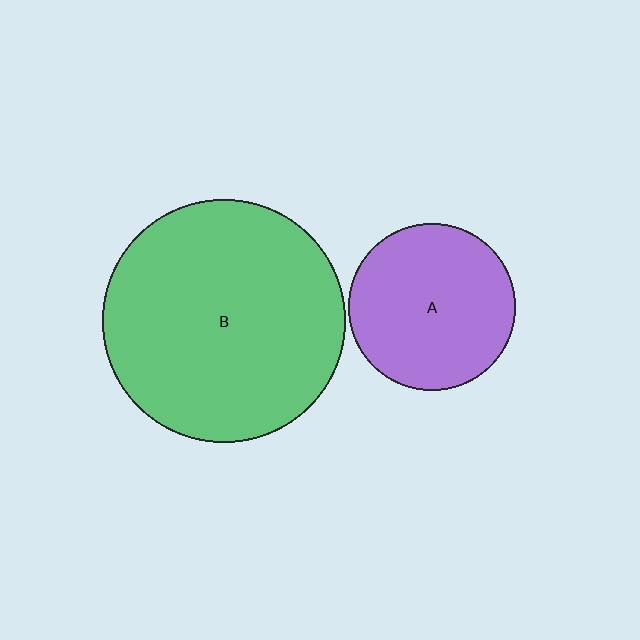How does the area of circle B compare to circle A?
Approximately 2.1 times.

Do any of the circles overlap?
No, none of the circles overlap.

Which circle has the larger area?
Circle B (green).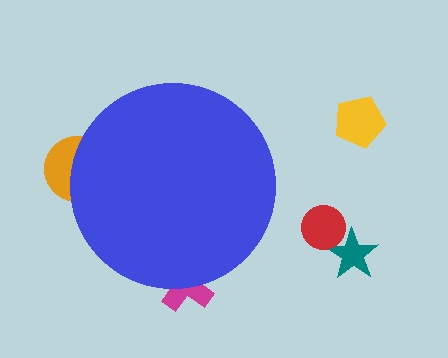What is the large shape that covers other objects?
A blue circle.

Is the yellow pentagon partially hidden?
No, the yellow pentagon is fully visible.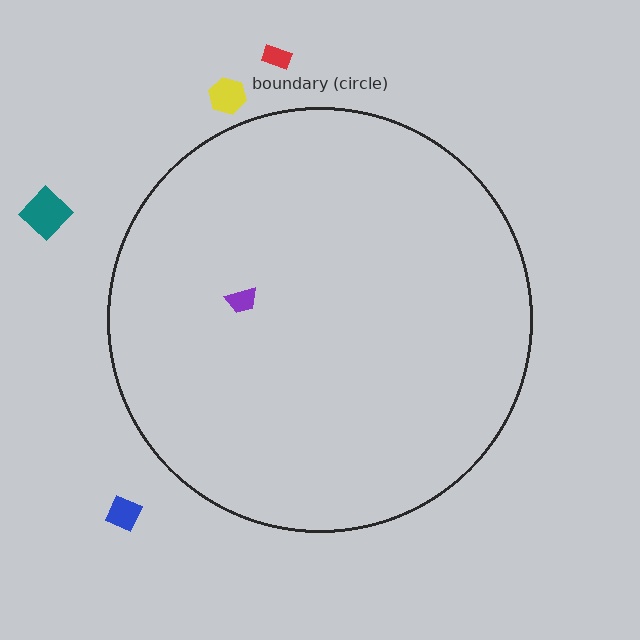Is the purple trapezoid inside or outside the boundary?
Inside.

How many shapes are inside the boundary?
1 inside, 4 outside.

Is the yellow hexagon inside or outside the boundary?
Outside.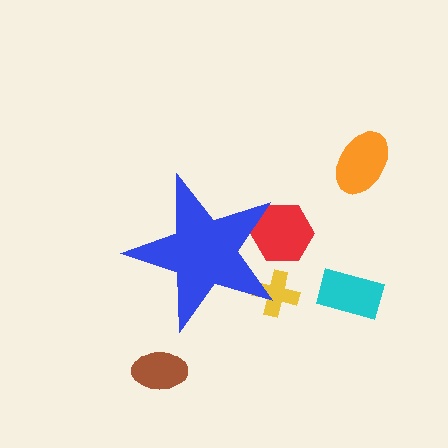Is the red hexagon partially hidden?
Yes, the red hexagon is partially hidden behind the blue star.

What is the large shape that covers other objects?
A blue star.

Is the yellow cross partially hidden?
Yes, the yellow cross is partially hidden behind the blue star.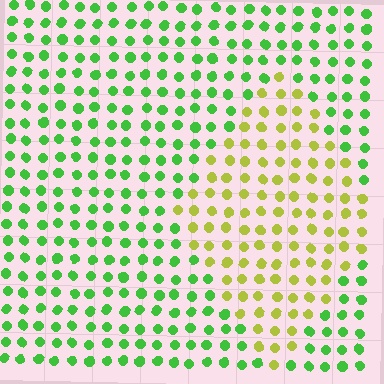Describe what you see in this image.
The image is filled with small green elements in a uniform arrangement. A diamond-shaped region is visible where the elements are tinted to a slightly different hue, forming a subtle color boundary.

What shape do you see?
I see a diamond.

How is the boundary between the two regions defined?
The boundary is defined purely by a slight shift in hue (about 49 degrees). Spacing, size, and orientation are identical on both sides.